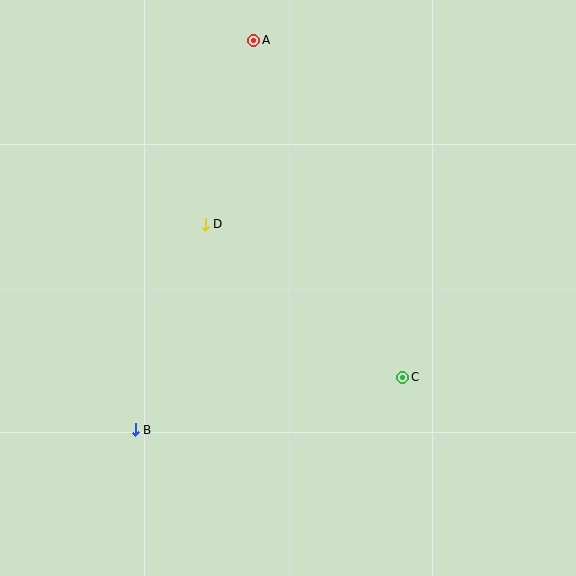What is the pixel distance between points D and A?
The distance between D and A is 191 pixels.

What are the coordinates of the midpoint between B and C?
The midpoint between B and C is at (269, 403).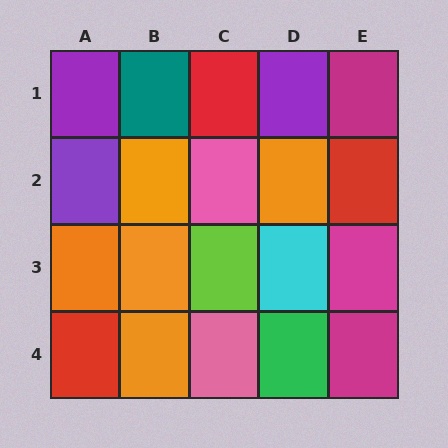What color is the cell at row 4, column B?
Orange.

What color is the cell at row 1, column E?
Magenta.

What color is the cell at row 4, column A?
Red.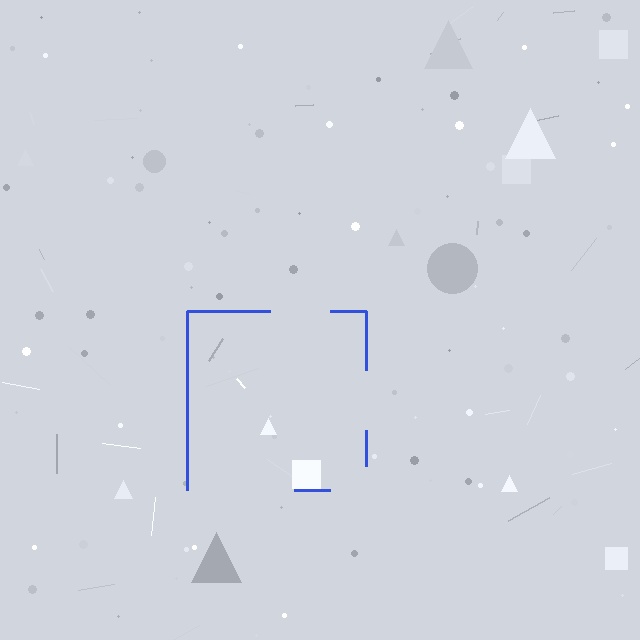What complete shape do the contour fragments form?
The contour fragments form a square.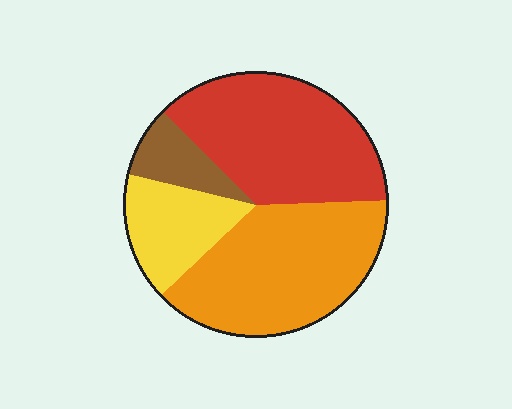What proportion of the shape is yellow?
Yellow covers roughly 15% of the shape.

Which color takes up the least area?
Brown, at roughly 10%.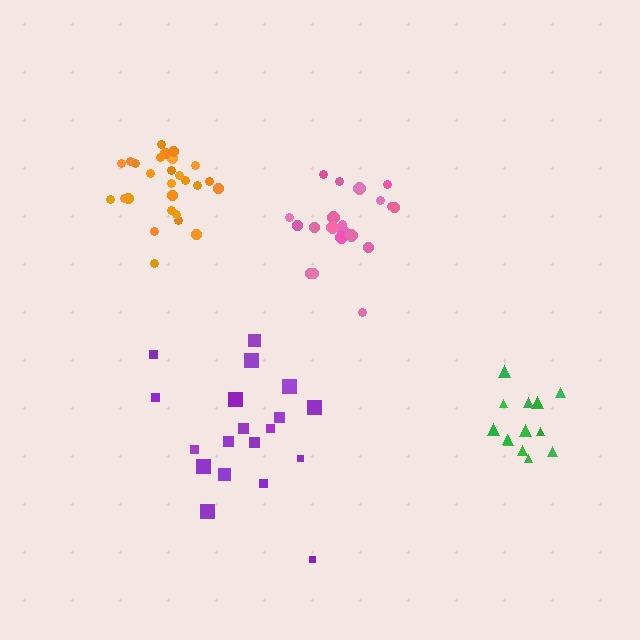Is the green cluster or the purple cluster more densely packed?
Green.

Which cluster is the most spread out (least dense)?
Purple.